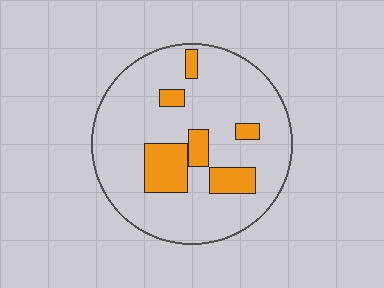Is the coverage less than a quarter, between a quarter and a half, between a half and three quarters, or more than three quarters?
Less than a quarter.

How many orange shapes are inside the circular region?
6.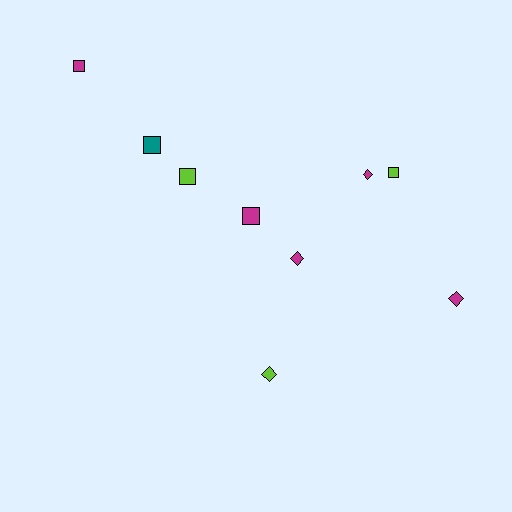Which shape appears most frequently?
Square, with 5 objects.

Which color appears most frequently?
Magenta, with 5 objects.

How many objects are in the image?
There are 9 objects.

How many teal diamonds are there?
There are no teal diamonds.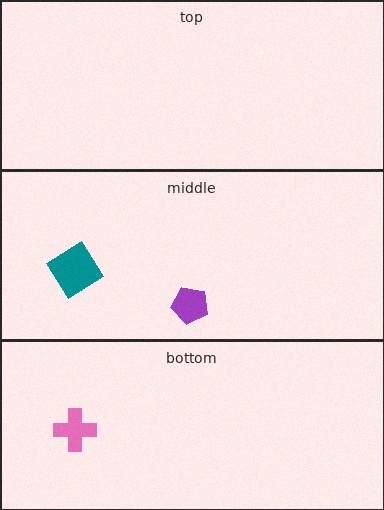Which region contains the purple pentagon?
The middle region.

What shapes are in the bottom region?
The pink cross.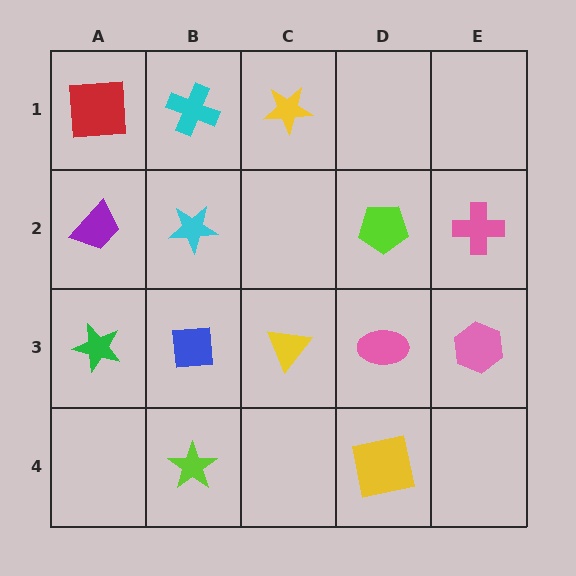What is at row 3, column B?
A blue square.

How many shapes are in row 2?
4 shapes.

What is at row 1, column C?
A yellow star.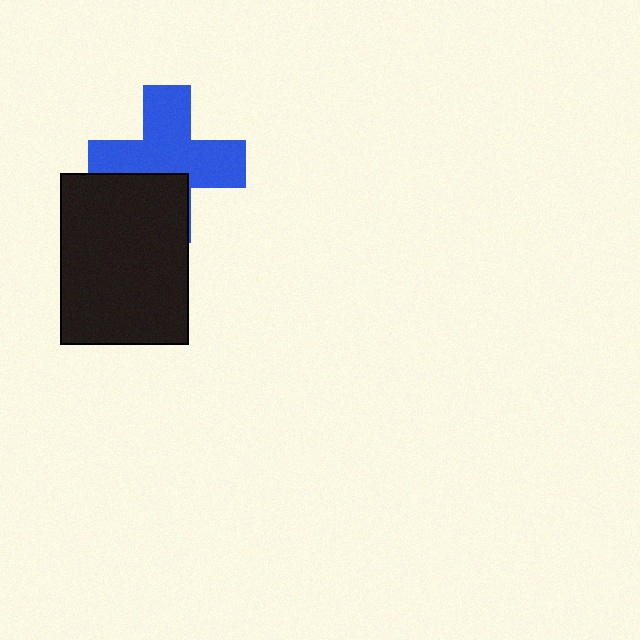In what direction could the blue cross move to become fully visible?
The blue cross could move up. That would shift it out from behind the black rectangle entirely.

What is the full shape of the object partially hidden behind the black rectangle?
The partially hidden object is a blue cross.